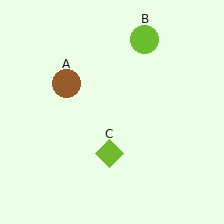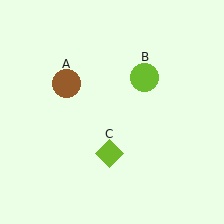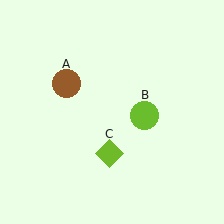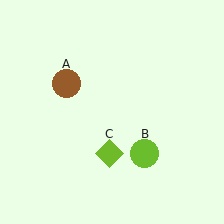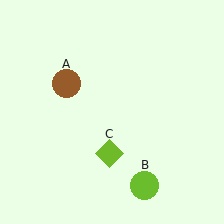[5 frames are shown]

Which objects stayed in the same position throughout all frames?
Brown circle (object A) and lime diamond (object C) remained stationary.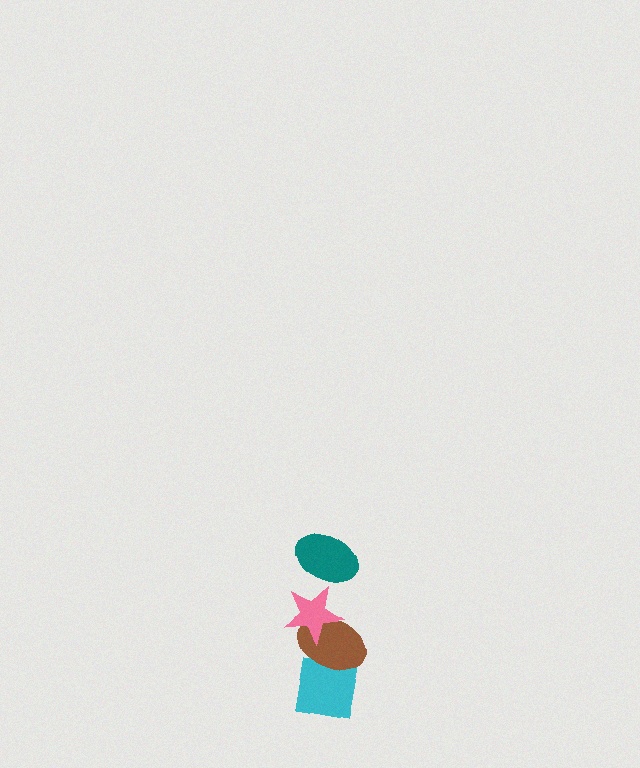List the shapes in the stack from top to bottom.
From top to bottom: the teal ellipse, the pink star, the brown ellipse, the cyan square.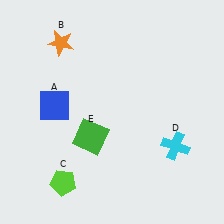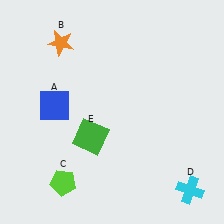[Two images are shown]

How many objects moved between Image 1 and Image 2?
1 object moved between the two images.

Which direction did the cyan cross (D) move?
The cyan cross (D) moved down.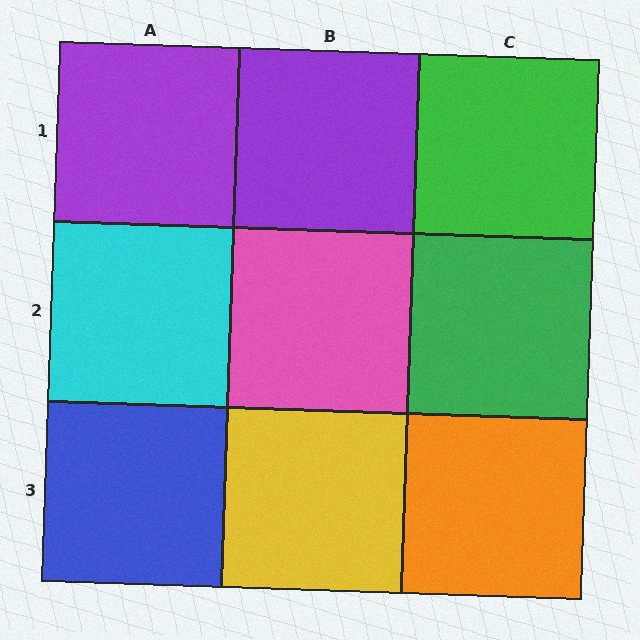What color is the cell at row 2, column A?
Cyan.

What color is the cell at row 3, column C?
Orange.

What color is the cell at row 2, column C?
Green.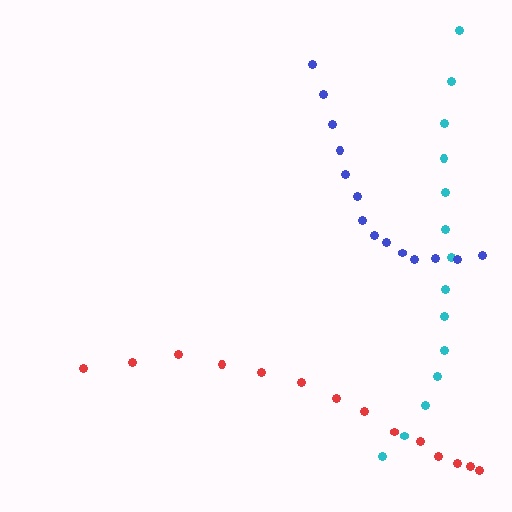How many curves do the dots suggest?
There are 3 distinct paths.